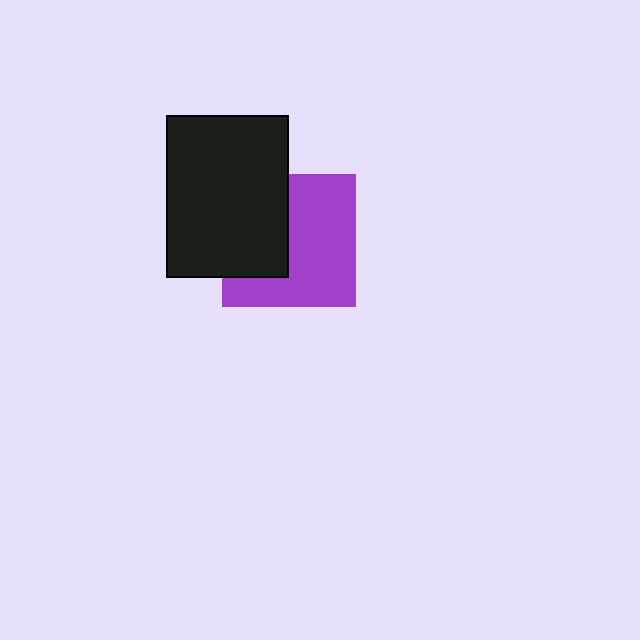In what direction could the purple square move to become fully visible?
The purple square could move right. That would shift it out from behind the black rectangle entirely.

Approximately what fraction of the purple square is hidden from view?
Roughly 39% of the purple square is hidden behind the black rectangle.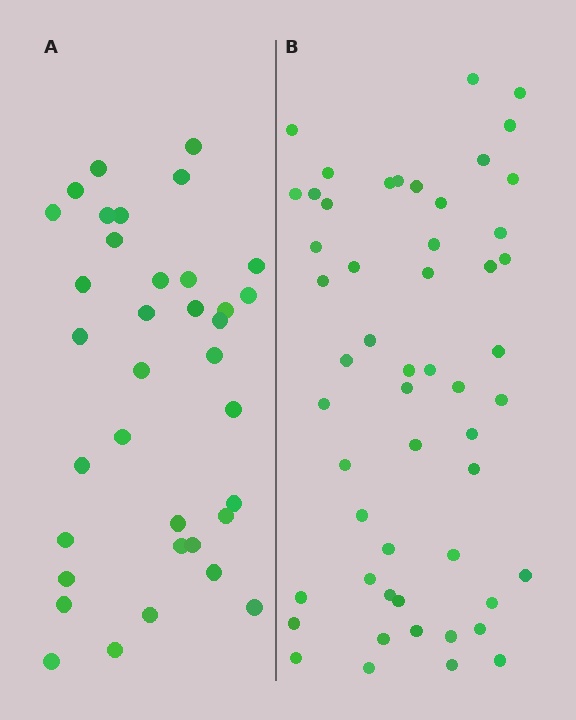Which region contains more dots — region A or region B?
Region B (the right region) has more dots.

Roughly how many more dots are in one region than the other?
Region B has approximately 15 more dots than region A.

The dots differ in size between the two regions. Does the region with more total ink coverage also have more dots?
No. Region A has more total ink coverage because its dots are larger, but region B actually contains more individual dots. Total area can be misleading — the number of items is what matters here.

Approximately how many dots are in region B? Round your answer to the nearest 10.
About 50 dots. (The exact count is 53, which rounds to 50.)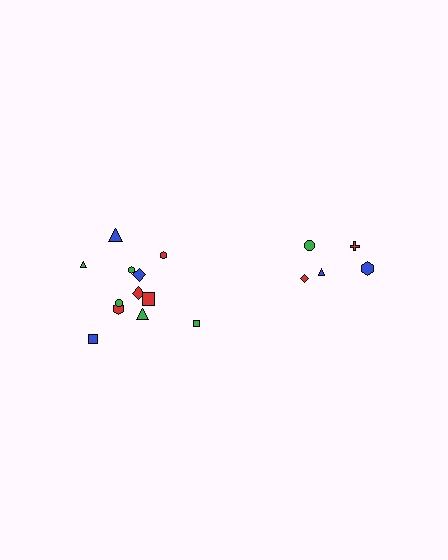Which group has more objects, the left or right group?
The left group.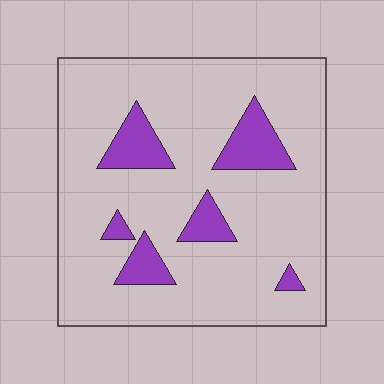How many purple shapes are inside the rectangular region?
6.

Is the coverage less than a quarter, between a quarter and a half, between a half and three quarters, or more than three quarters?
Less than a quarter.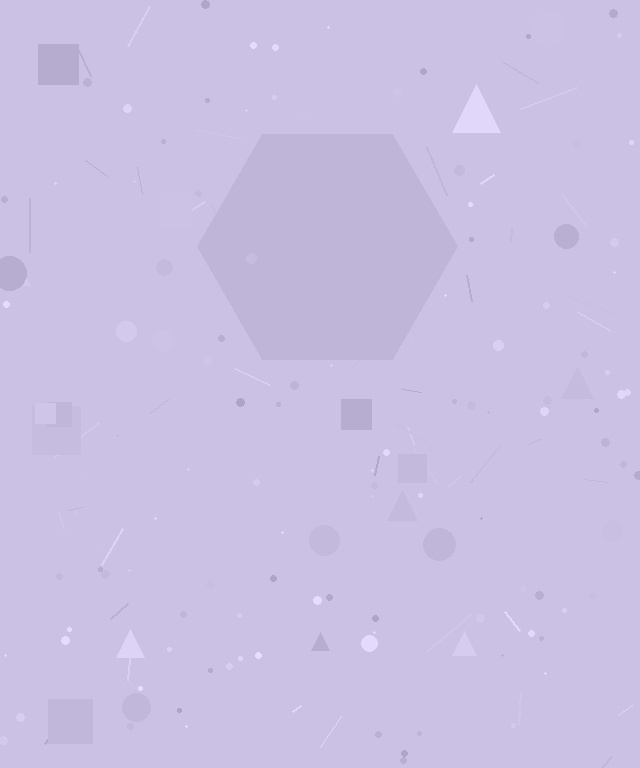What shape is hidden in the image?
A hexagon is hidden in the image.